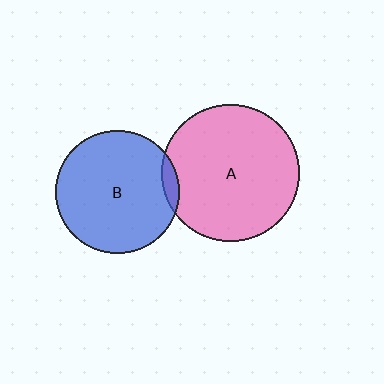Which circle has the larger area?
Circle A (pink).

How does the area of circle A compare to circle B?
Approximately 1.2 times.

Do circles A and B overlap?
Yes.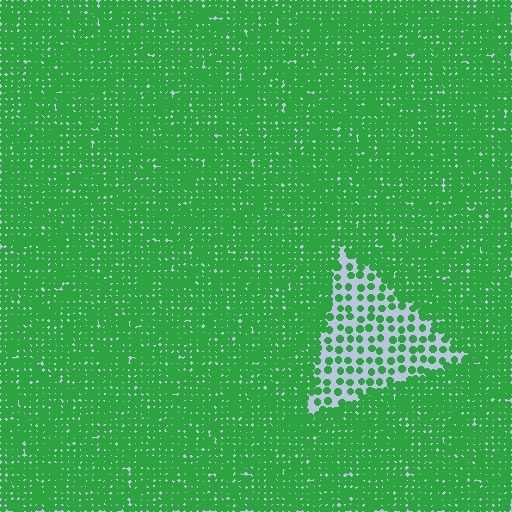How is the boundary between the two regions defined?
The boundary is defined by a change in element density (approximately 2.9x ratio). All elements are the same color, size, and shape.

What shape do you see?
I see a triangle.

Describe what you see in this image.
The image contains small green elements arranged at two different densities. A triangle-shaped region is visible where the elements are less densely packed than the surrounding area.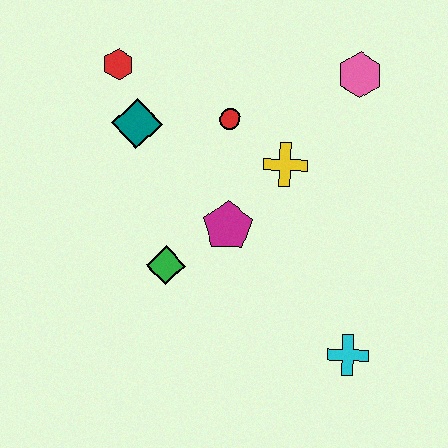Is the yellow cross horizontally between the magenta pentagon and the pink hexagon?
Yes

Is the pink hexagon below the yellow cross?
No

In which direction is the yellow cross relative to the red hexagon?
The yellow cross is to the right of the red hexagon.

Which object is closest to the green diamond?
The magenta pentagon is closest to the green diamond.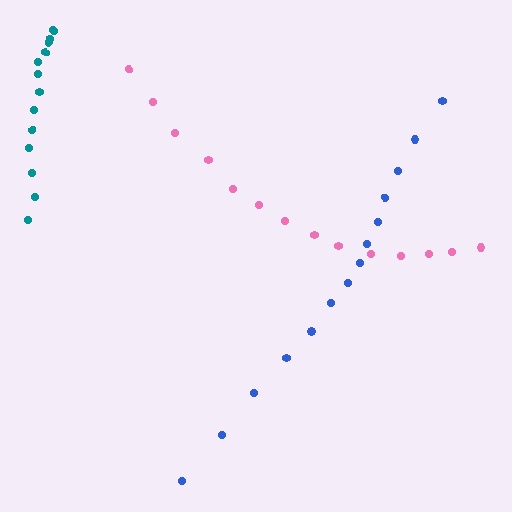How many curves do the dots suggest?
There are 3 distinct paths.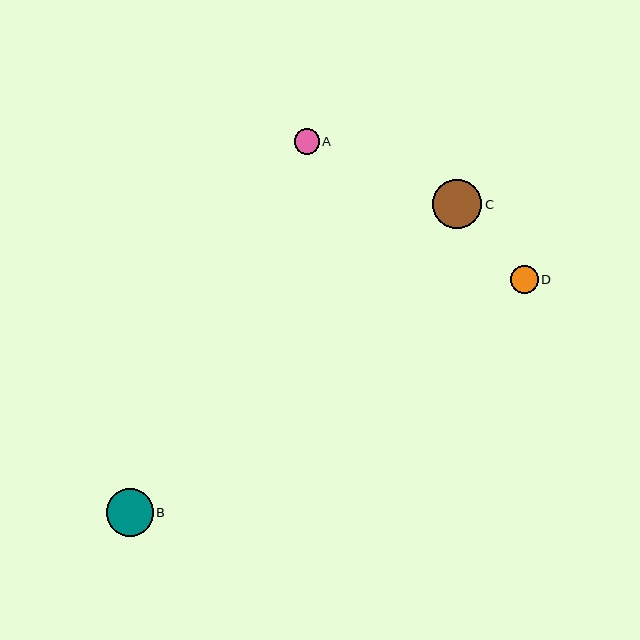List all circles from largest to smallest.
From largest to smallest: C, B, D, A.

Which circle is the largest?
Circle C is the largest with a size of approximately 49 pixels.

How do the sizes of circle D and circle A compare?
Circle D and circle A are approximately the same size.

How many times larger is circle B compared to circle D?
Circle B is approximately 1.7 times the size of circle D.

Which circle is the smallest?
Circle A is the smallest with a size of approximately 25 pixels.